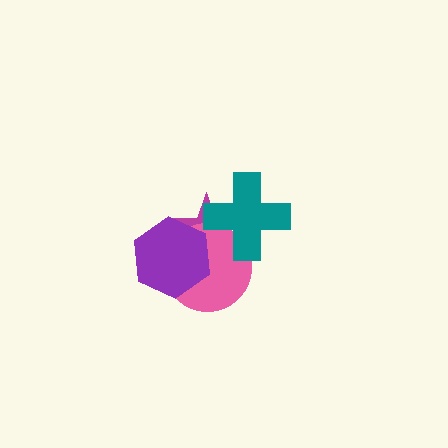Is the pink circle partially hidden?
Yes, it is partially covered by another shape.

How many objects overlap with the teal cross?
2 objects overlap with the teal cross.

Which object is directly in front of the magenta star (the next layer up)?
The pink circle is directly in front of the magenta star.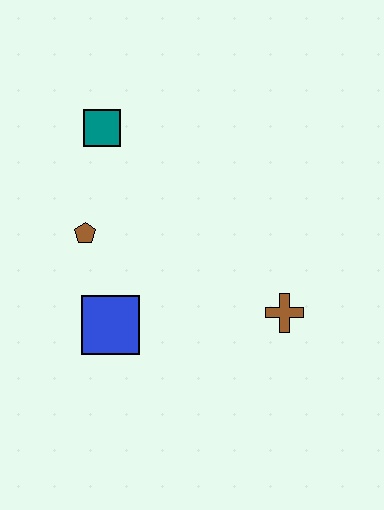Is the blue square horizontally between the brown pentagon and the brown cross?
Yes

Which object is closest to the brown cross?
The blue square is closest to the brown cross.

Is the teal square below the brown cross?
No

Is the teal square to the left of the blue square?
Yes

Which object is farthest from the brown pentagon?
The brown cross is farthest from the brown pentagon.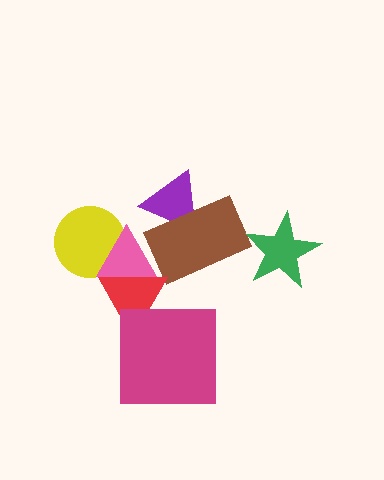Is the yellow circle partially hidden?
Yes, it is partially covered by another shape.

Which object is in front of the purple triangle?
The brown rectangle is in front of the purple triangle.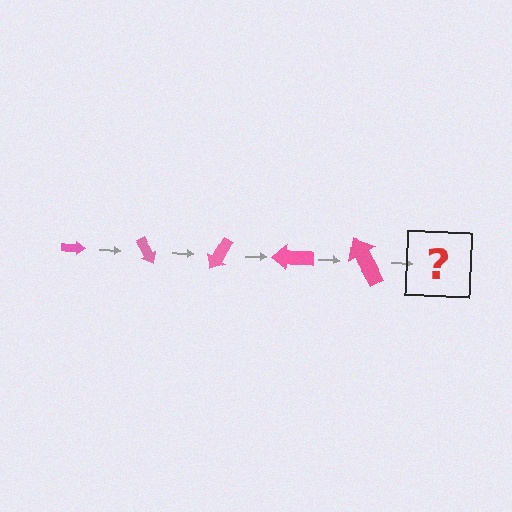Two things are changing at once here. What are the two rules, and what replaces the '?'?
The two rules are that the arrow grows larger each step and it rotates 60 degrees each step. The '?' should be an arrow, larger than the previous one and rotated 300 degrees from the start.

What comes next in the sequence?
The next element should be an arrow, larger than the previous one and rotated 300 degrees from the start.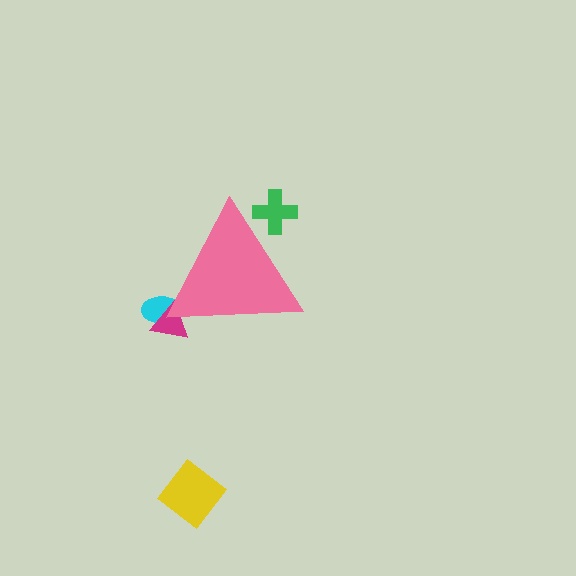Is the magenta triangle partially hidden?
Yes, the magenta triangle is partially hidden behind the pink triangle.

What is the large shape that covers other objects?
A pink triangle.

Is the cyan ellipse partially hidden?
Yes, the cyan ellipse is partially hidden behind the pink triangle.